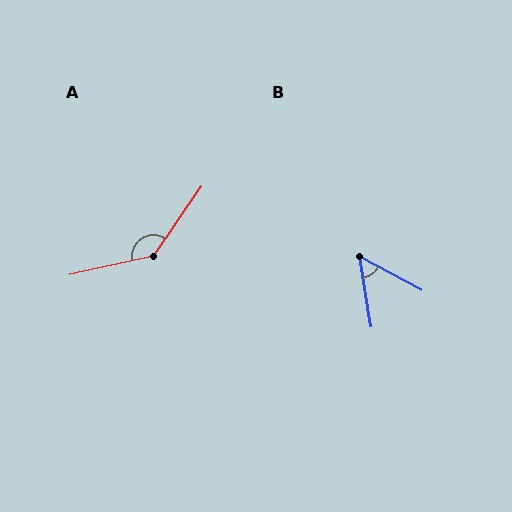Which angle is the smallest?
B, at approximately 52 degrees.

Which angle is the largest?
A, at approximately 137 degrees.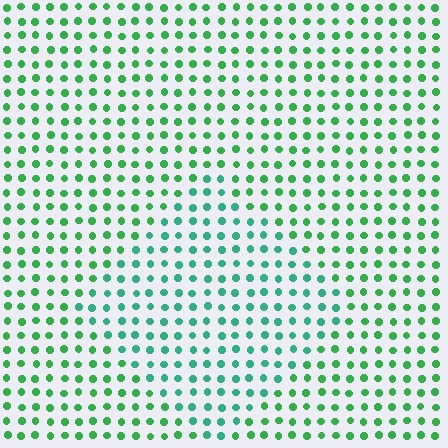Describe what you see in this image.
The image is filled with small green elements in a uniform arrangement. A diamond-shaped region is visible where the elements are tinted to a slightly different hue, forming a subtle color boundary.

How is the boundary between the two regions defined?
The boundary is defined purely by a slight shift in hue (about 28 degrees). Spacing, size, and orientation are identical on both sides.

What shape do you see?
I see a diamond.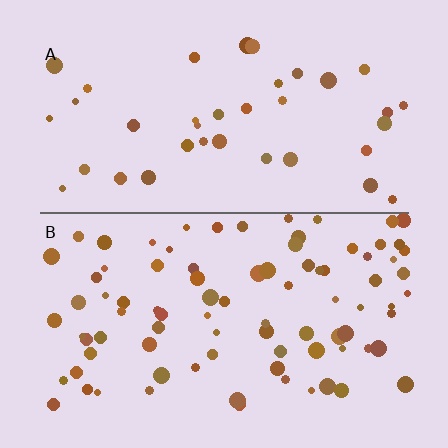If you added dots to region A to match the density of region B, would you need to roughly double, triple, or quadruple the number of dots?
Approximately double.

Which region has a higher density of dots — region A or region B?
B (the bottom).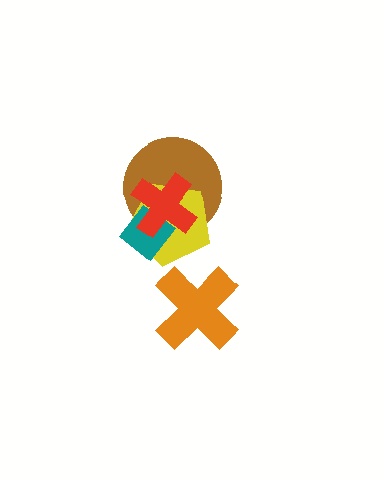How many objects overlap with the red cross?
3 objects overlap with the red cross.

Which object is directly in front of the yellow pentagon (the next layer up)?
The teal diamond is directly in front of the yellow pentagon.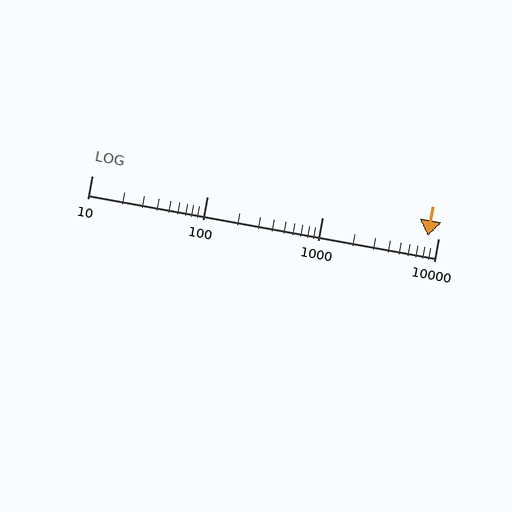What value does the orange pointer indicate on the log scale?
The pointer indicates approximately 8200.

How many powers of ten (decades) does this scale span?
The scale spans 3 decades, from 10 to 10000.